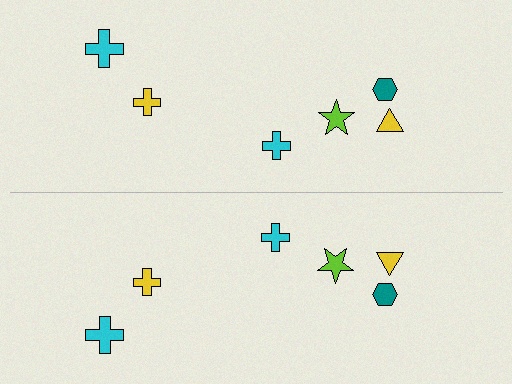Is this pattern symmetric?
Yes, this pattern has bilateral (reflection) symmetry.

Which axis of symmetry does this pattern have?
The pattern has a horizontal axis of symmetry running through the center of the image.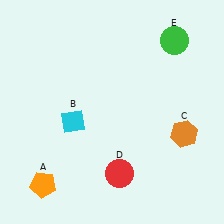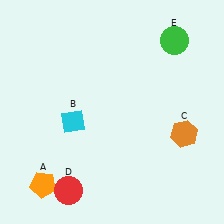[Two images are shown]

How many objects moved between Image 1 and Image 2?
1 object moved between the two images.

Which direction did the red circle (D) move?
The red circle (D) moved left.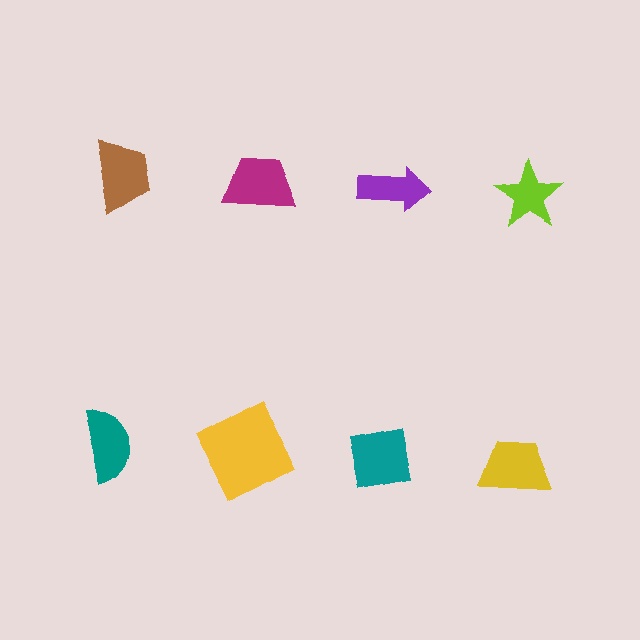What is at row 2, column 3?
A teal square.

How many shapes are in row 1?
4 shapes.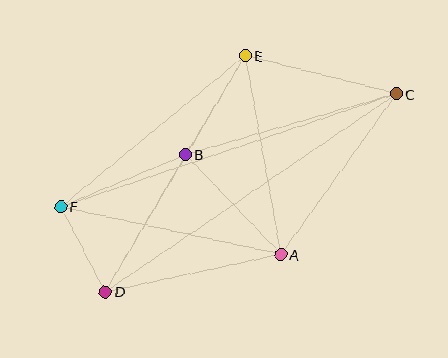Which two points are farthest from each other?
Points C and F are farthest from each other.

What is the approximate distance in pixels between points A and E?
The distance between A and E is approximately 202 pixels.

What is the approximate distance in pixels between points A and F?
The distance between A and F is approximately 225 pixels.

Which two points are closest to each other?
Points D and F are closest to each other.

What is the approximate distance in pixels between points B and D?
The distance between B and D is approximately 159 pixels.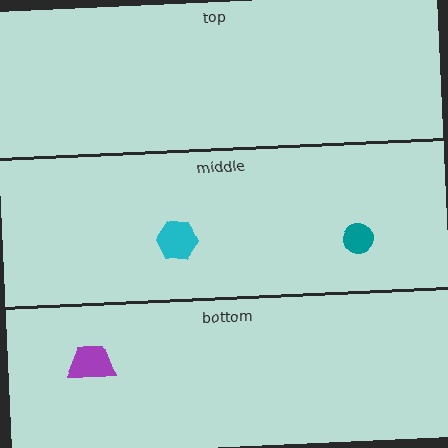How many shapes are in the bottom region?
1.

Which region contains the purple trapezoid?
The bottom region.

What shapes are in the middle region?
The teal circle, the cyan hexagon.